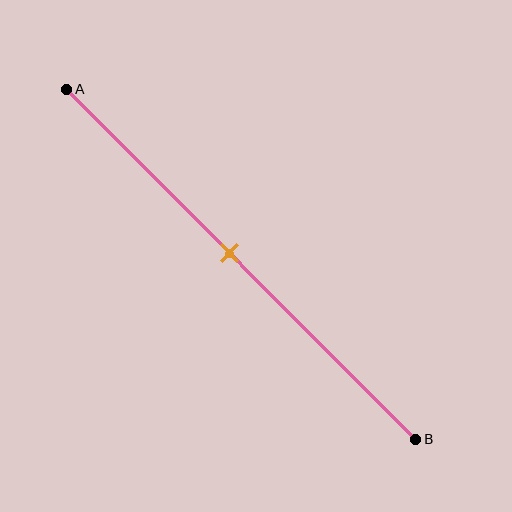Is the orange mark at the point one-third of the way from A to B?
No, the mark is at about 45% from A, not at the 33% one-third point.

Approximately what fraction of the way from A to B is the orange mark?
The orange mark is approximately 45% of the way from A to B.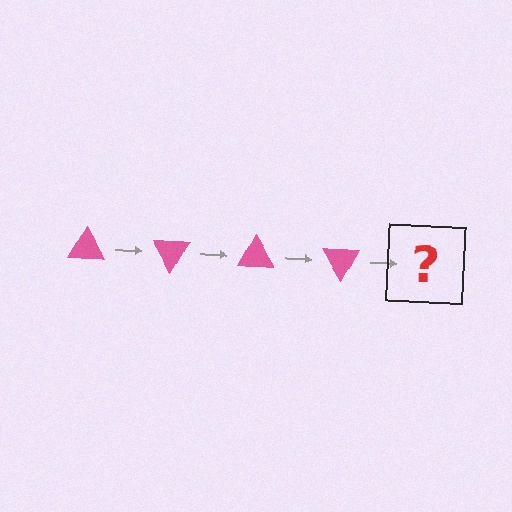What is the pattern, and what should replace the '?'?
The pattern is that the triangle rotates 60 degrees each step. The '?' should be a pink triangle rotated 240 degrees.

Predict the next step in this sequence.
The next step is a pink triangle rotated 240 degrees.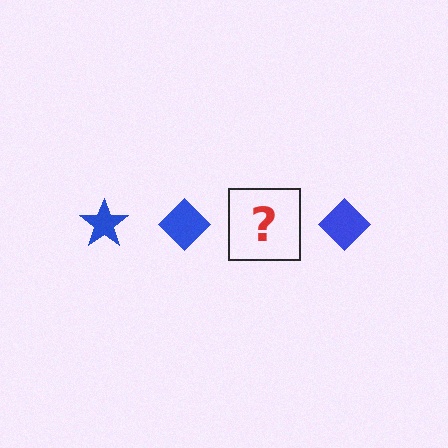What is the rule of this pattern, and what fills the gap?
The rule is that the pattern cycles through star, diamond shapes in blue. The gap should be filled with a blue star.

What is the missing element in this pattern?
The missing element is a blue star.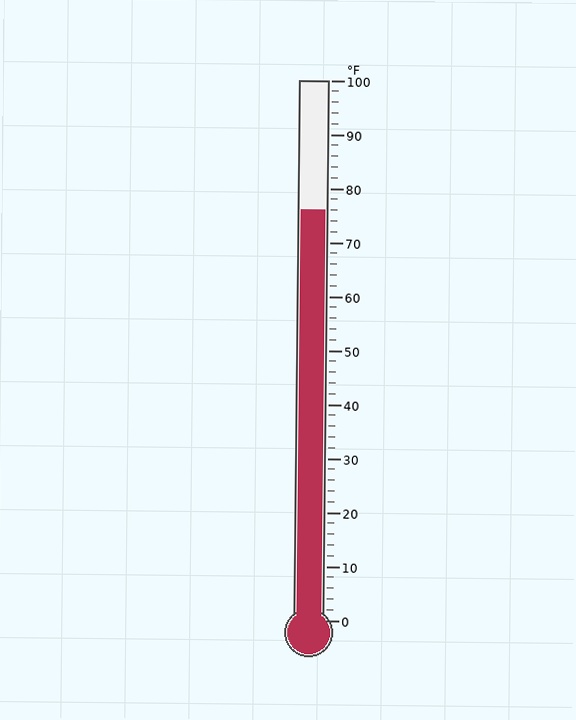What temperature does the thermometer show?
The thermometer shows approximately 76°F.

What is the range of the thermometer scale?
The thermometer scale ranges from 0°F to 100°F.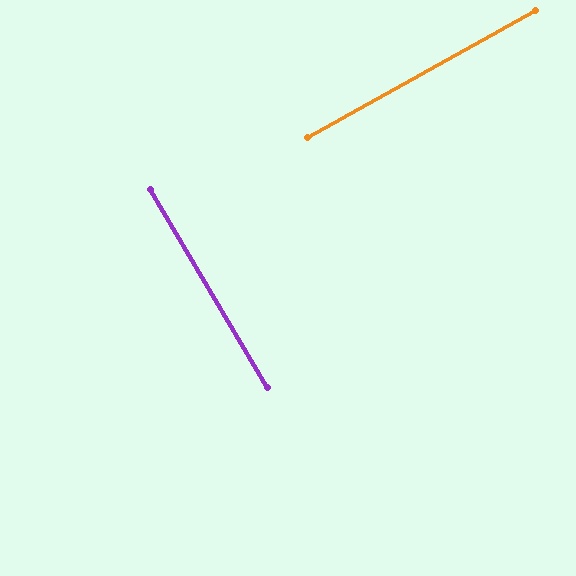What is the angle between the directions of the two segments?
Approximately 89 degrees.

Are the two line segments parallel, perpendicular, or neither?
Perpendicular — they meet at approximately 89°.